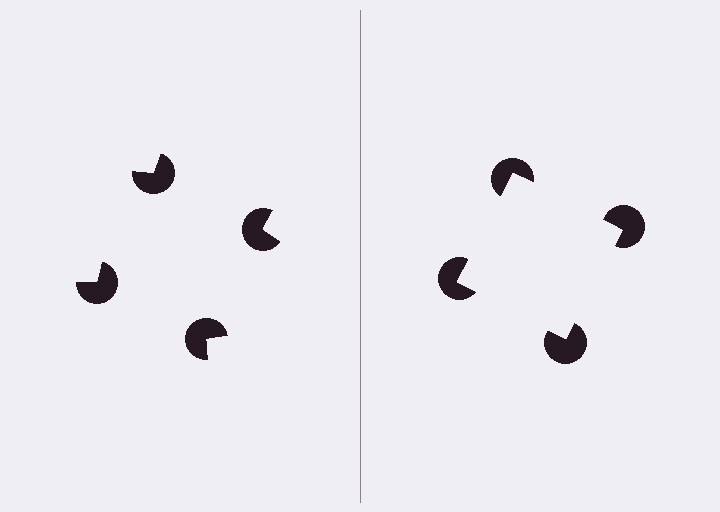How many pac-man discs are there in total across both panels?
8 — 4 on each side.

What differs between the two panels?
The pac-man discs are positioned identically on both sides; only the wedge orientations differ. On the right they align to a square; on the left they are misaligned.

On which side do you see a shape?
An illusory square appears on the right side. On the left side the wedge cuts are rotated, so no coherent shape forms.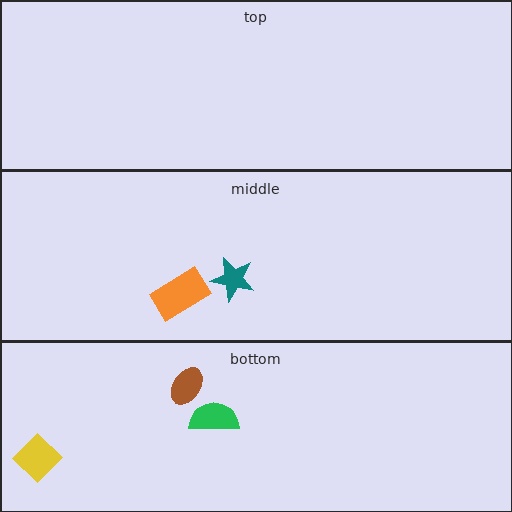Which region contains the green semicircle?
The bottom region.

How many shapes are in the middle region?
2.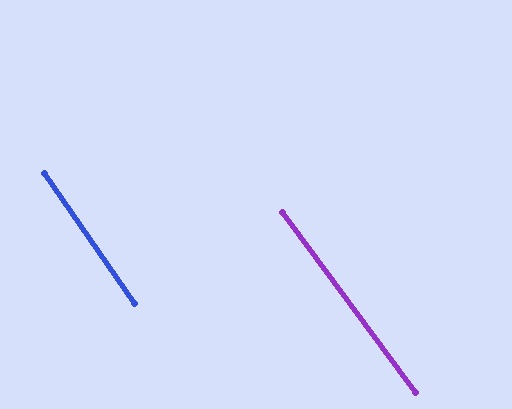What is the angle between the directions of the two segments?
Approximately 2 degrees.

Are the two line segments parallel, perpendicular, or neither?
Parallel — their directions differ by only 1.6°.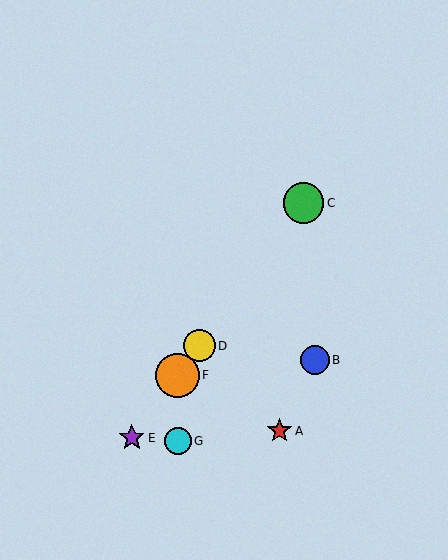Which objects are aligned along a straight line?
Objects C, D, E, F are aligned along a straight line.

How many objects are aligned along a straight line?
4 objects (C, D, E, F) are aligned along a straight line.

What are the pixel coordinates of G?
Object G is at (178, 441).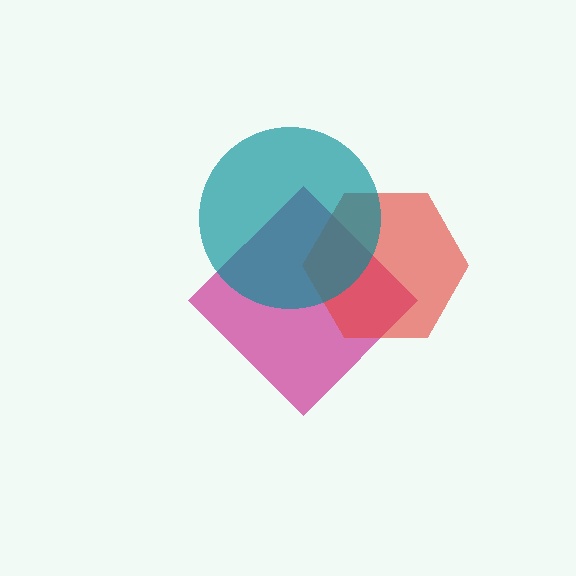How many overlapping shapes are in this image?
There are 3 overlapping shapes in the image.